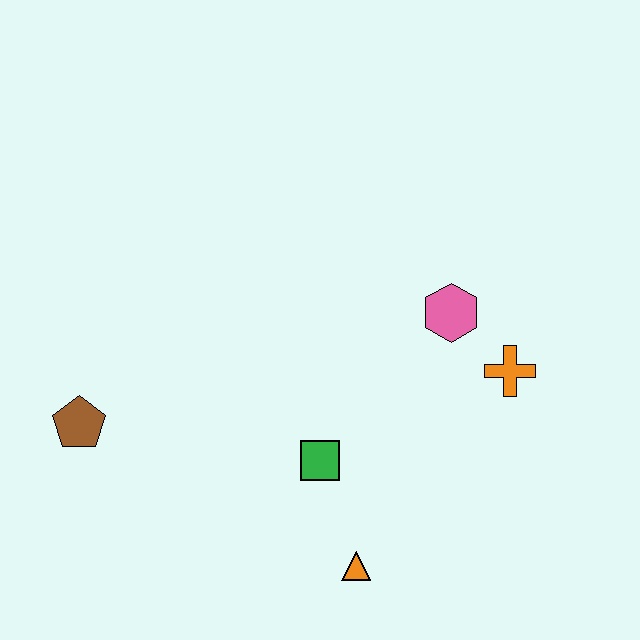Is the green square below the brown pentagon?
Yes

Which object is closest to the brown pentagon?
The green square is closest to the brown pentagon.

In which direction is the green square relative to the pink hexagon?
The green square is below the pink hexagon.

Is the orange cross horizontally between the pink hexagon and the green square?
No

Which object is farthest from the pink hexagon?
The brown pentagon is farthest from the pink hexagon.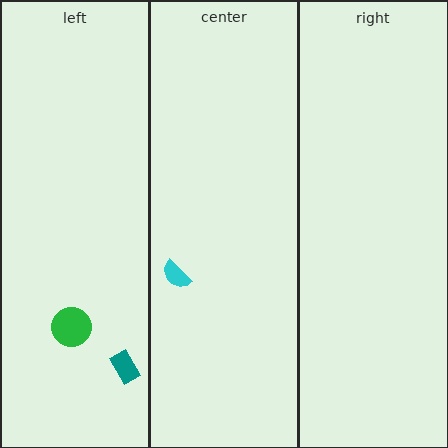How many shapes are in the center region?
1.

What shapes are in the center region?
The cyan semicircle.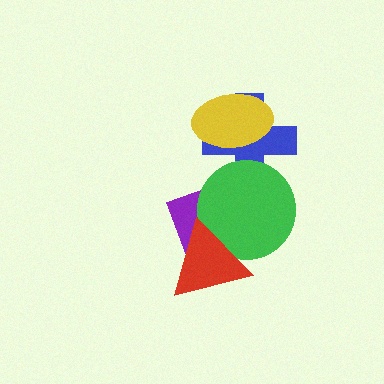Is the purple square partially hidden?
Yes, it is partially covered by another shape.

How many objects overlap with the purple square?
2 objects overlap with the purple square.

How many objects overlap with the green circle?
3 objects overlap with the green circle.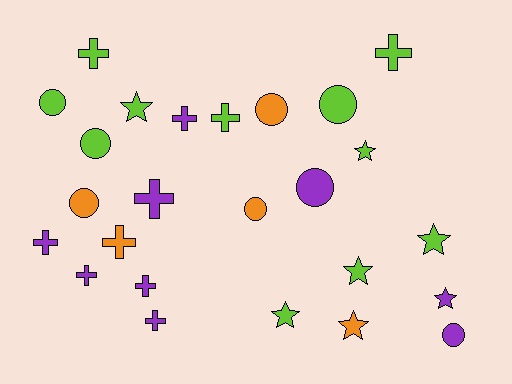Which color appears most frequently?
Lime, with 11 objects.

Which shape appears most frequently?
Cross, with 10 objects.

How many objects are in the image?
There are 25 objects.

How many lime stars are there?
There are 5 lime stars.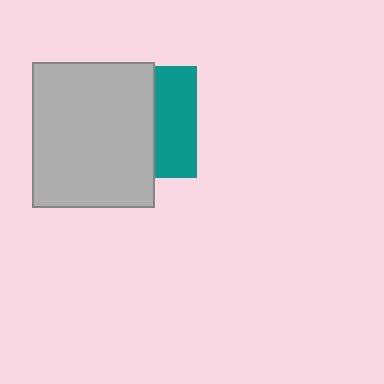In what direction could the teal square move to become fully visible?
The teal square could move right. That would shift it out from behind the light gray rectangle entirely.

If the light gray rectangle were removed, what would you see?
You would see the complete teal square.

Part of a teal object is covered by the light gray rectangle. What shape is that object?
It is a square.